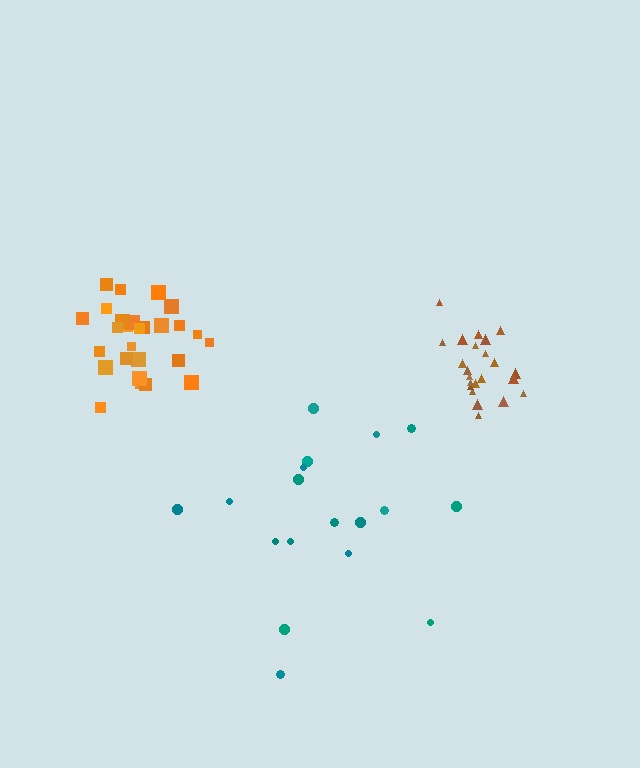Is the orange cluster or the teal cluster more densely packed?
Orange.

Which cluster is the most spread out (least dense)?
Teal.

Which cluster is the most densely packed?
Brown.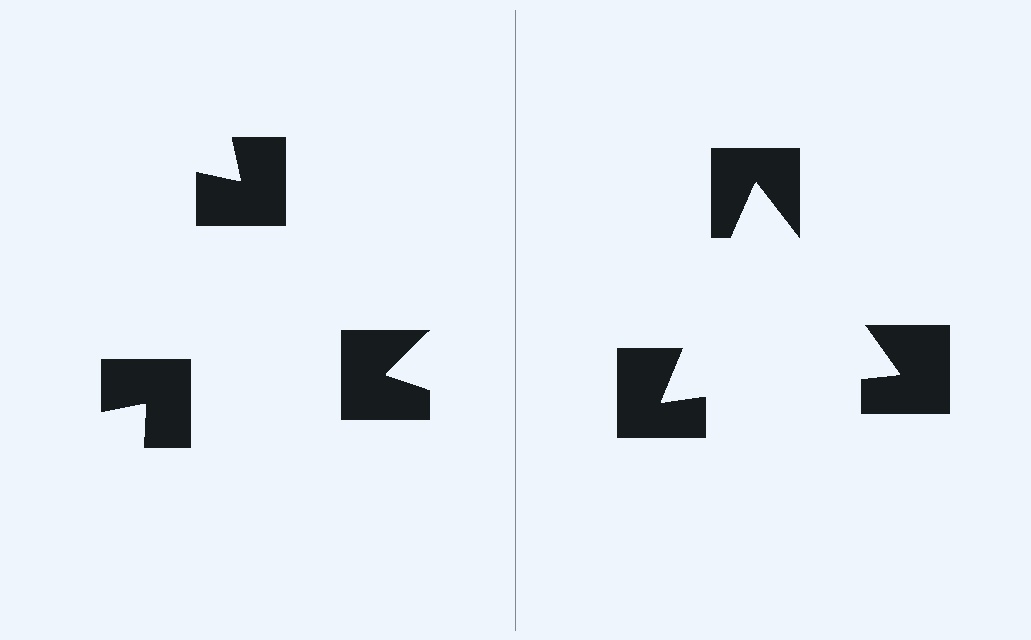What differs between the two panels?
The notched squares are positioned identically on both sides; only the wedge orientations differ. On the right they align to a triangle; on the left they are misaligned.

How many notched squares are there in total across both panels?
6 — 3 on each side.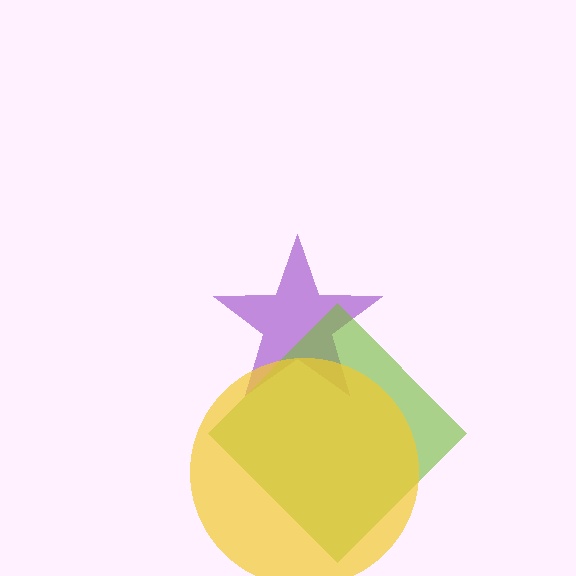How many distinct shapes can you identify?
There are 3 distinct shapes: a purple star, a lime diamond, a yellow circle.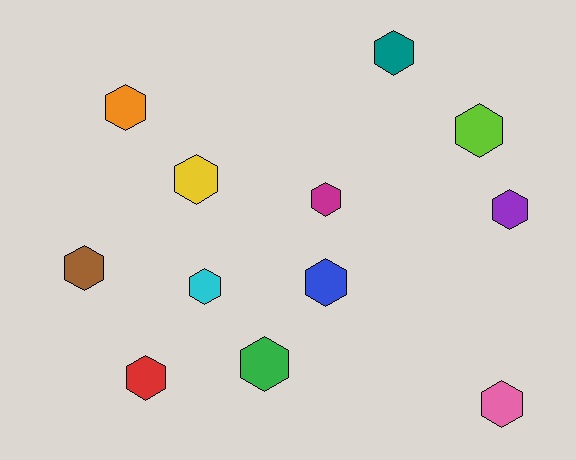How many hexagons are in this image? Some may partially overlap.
There are 12 hexagons.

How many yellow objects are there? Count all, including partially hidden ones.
There is 1 yellow object.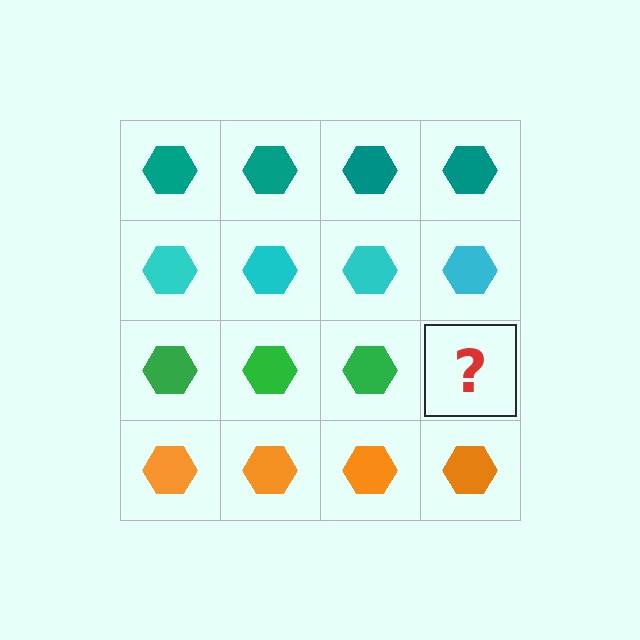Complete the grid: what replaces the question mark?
The question mark should be replaced with a green hexagon.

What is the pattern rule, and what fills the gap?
The rule is that each row has a consistent color. The gap should be filled with a green hexagon.